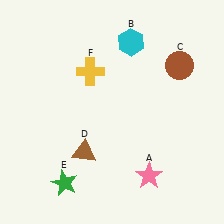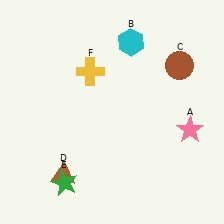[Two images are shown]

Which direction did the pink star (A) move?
The pink star (A) moved up.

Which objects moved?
The objects that moved are: the pink star (A), the brown triangle (D).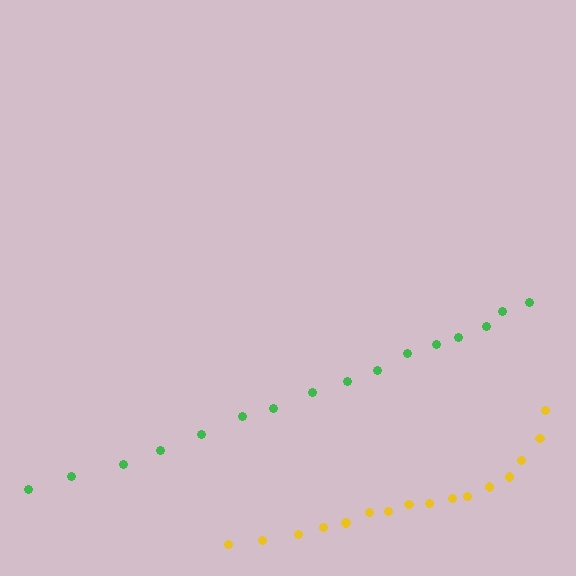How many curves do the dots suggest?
There are 2 distinct paths.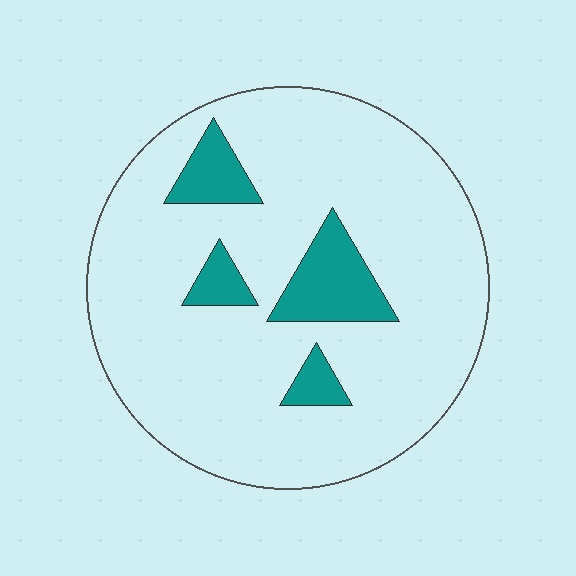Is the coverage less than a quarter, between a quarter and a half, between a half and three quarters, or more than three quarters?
Less than a quarter.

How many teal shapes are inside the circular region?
4.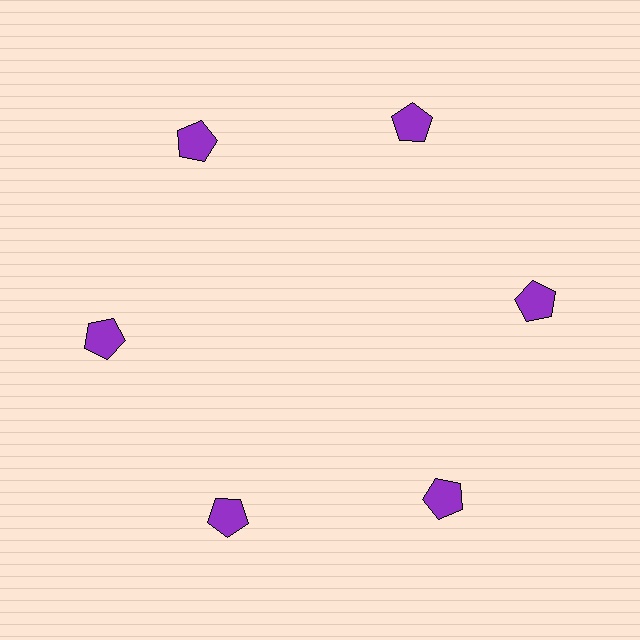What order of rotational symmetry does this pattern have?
This pattern has 6-fold rotational symmetry.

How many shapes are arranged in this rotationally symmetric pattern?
There are 6 shapes, arranged in 6 groups of 1.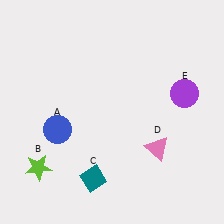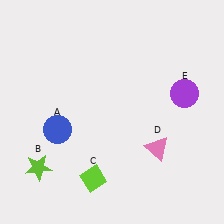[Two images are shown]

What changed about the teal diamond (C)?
In Image 1, C is teal. In Image 2, it changed to lime.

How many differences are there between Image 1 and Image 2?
There is 1 difference between the two images.